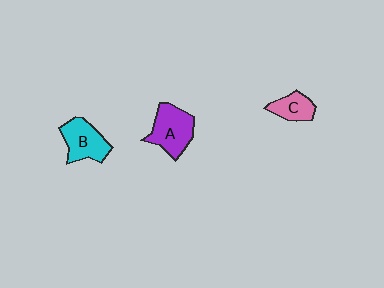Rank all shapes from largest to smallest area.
From largest to smallest: A (purple), B (cyan), C (pink).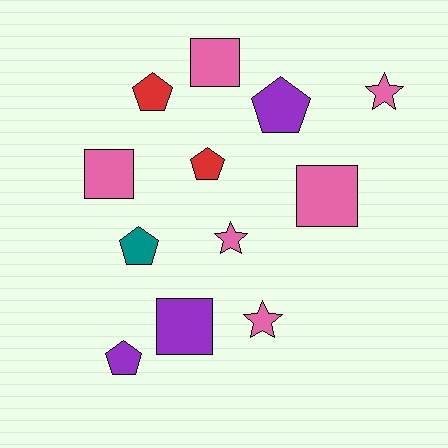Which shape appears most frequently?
Pentagon, with 5 objects.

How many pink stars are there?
There are 3 pink stars.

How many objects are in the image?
There are 12 objects.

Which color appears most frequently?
Pink, with 6 objects.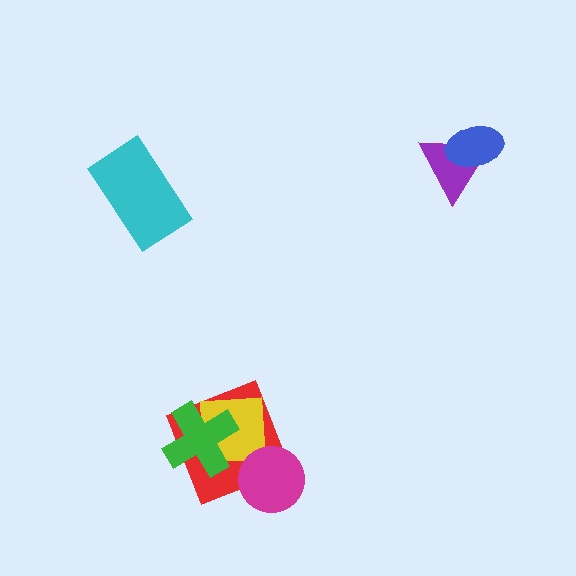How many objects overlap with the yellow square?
2 objects overlap with the yellow square.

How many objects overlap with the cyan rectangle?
0 objects overlap with the cyan rectangle.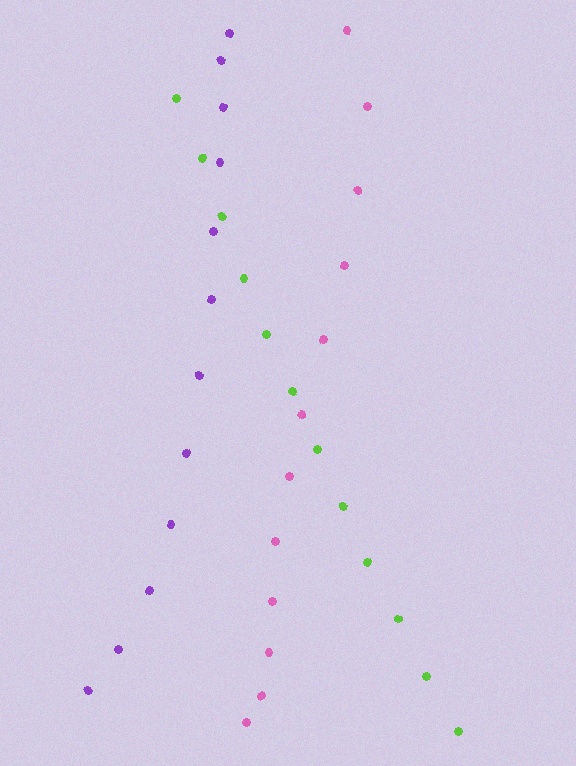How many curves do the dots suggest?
There are 3 distinct paths.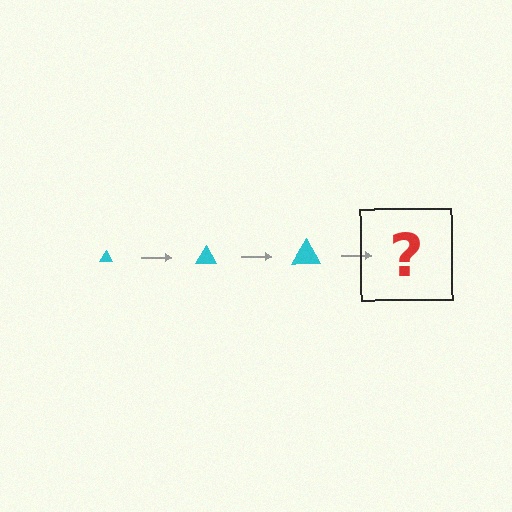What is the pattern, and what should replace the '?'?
The pattern is that the triangle gets progressively larger each step. The '?' should be a cyan triangle, larger than the previous one.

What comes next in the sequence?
The next element should be a cyan triangle, larger than the previous one.